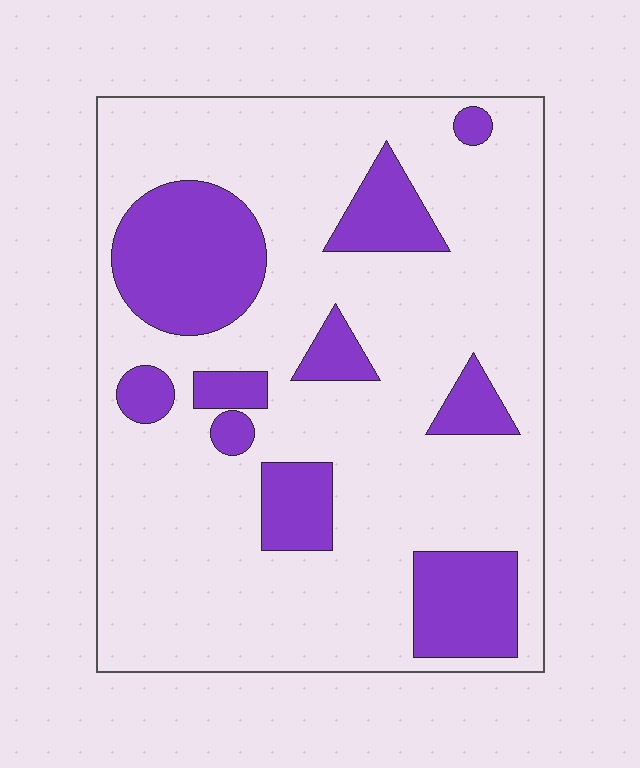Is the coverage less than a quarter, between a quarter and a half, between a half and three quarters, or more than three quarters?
Less than a quarter.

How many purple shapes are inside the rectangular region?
10.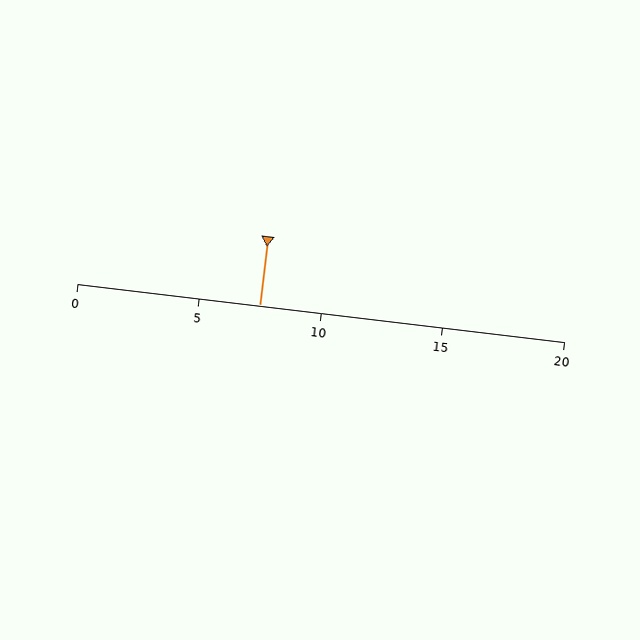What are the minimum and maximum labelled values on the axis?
The axis runs from 0 to 20.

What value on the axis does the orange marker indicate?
The marker indicates approximately 7.5.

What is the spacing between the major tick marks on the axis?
The major ticks are spaced 5 apart.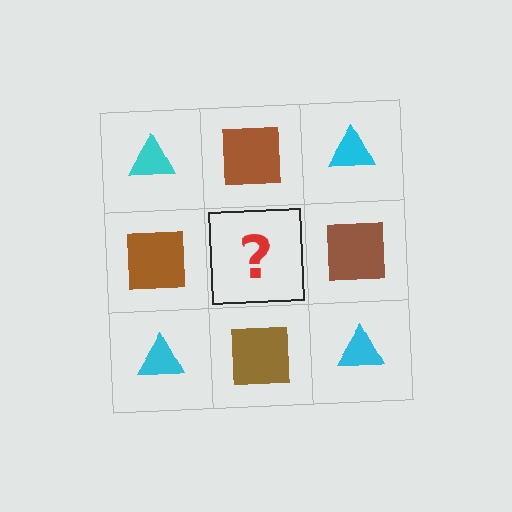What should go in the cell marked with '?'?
The missing cell should contain a cyan triangle.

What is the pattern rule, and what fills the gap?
The rule is that it alternates cyan triangle and brown square in a checkerboard pattern. The gap should be filled with a cyan triangle.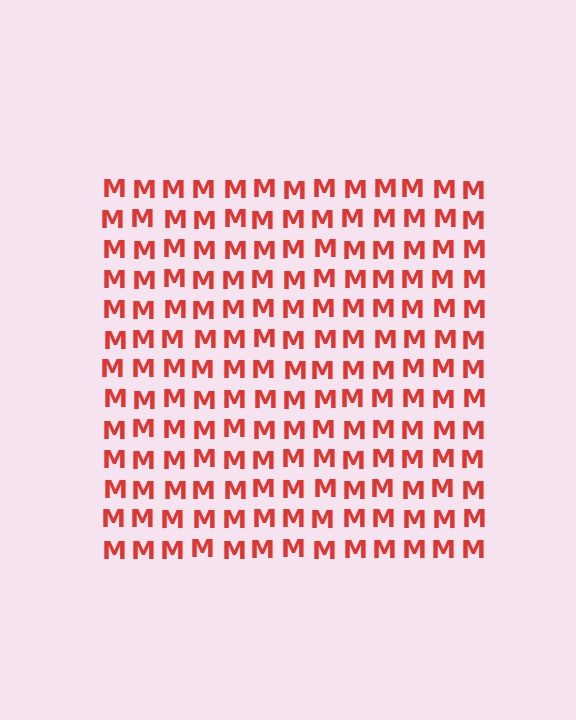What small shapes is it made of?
It is made of small letter M's.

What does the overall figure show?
The overall figure shows a square.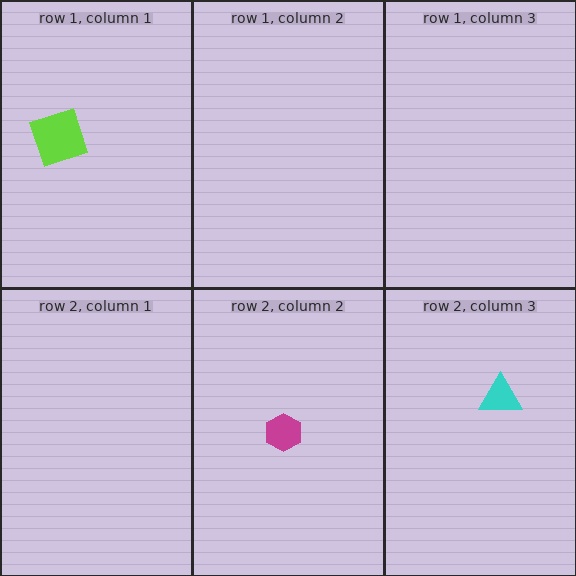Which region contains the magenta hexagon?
The row 2, column 2 region.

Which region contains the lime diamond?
The row 1, column 1 region.